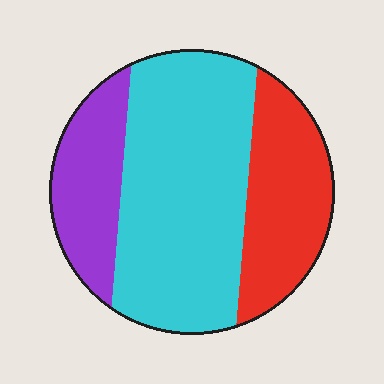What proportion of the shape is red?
Red covers 26% of the shape.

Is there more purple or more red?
Red.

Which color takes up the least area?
Purple, at roughly 20%.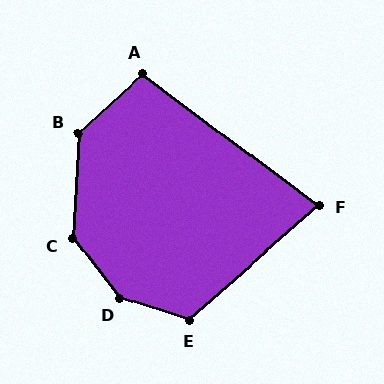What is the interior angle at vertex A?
Approximately 101 degrees (obtuse).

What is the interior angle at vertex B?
Approximately 136 degrees (obtuse).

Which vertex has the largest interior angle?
D, at approximately 146 degrees.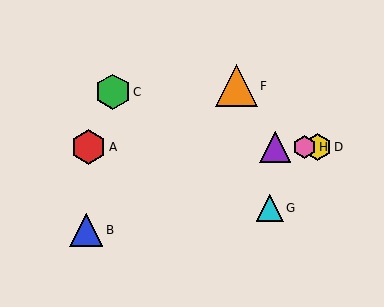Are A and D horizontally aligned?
Yes, both are at y≈147.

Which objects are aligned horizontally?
Objects A, D, E, H are aligned horizontally.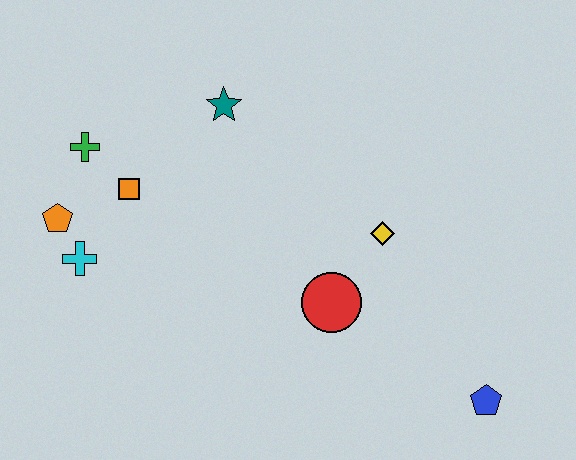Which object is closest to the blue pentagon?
The red circle is closest to the blue pentagon.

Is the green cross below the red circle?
No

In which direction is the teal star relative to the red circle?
The teal star is above the red circle.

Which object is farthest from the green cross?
The blue pentagon is farthest from the green cross.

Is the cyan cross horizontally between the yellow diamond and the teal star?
No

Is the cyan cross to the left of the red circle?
Yes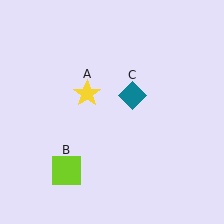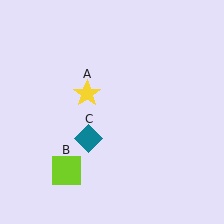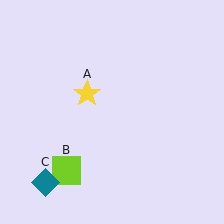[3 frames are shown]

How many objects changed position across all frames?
1 object changed position: teal diamond (object C).